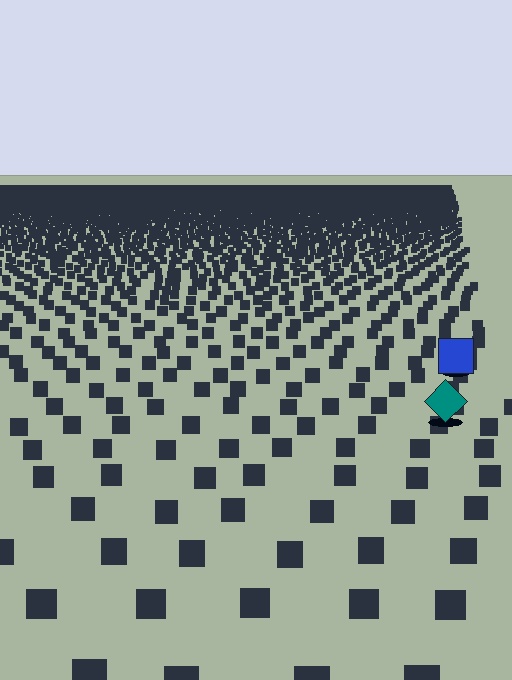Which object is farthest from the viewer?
The blue square is farthest from the viewer. It appears smaller and the ground texture around it is denser.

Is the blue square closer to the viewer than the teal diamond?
No. The teal diamond is closer — you can tell from the texture gradient: the ground texture is coarser near it.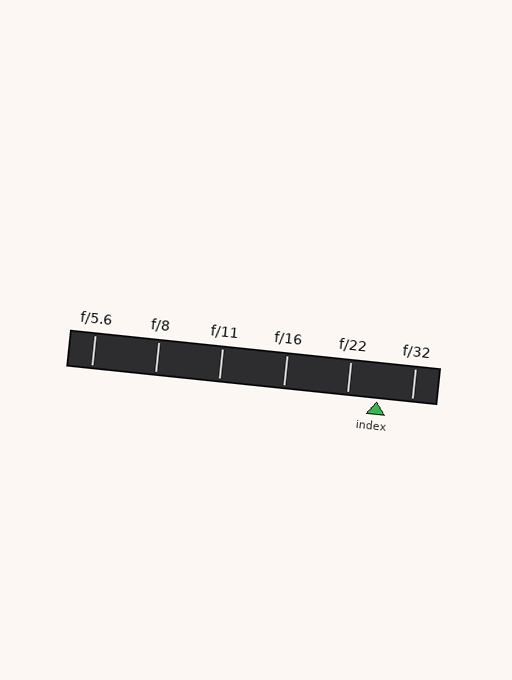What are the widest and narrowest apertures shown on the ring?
The widest aperture shown is f/5.6 and the narrowest is f/32.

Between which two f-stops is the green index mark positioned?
The index mark is between f/22 and f/32.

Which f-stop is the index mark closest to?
The index mark is closest to f/22.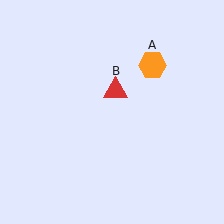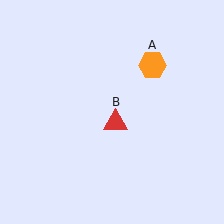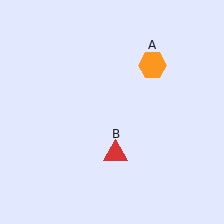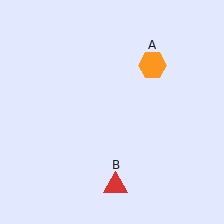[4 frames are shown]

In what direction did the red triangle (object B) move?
The red triangle (object B) moved down.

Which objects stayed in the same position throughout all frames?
Orange hexagon (object A) remained stationary.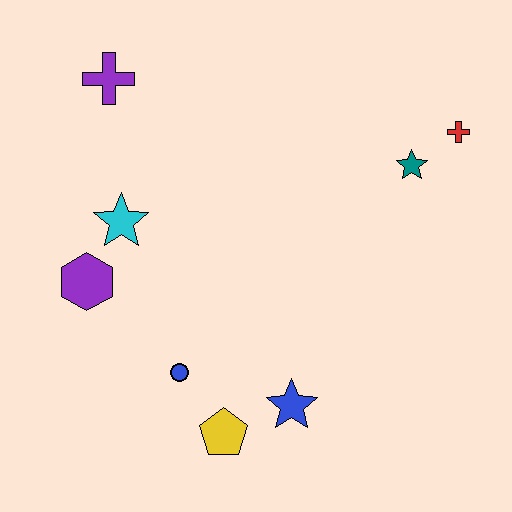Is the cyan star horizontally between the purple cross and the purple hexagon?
No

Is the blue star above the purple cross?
No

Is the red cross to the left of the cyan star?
No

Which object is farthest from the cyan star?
The red cross is farthest from the cyan star.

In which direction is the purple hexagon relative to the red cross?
The purple hexagon is to the left of the red cross.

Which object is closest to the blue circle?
The yellow pentagon is closest to the blue circle.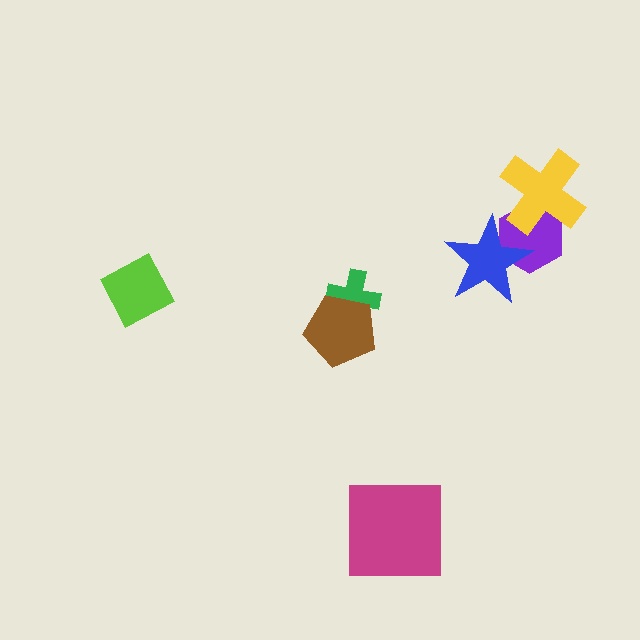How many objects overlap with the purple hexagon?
2 objects overlap with the purple hexagon.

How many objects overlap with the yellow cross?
1 object overlaps with the yellow cross.